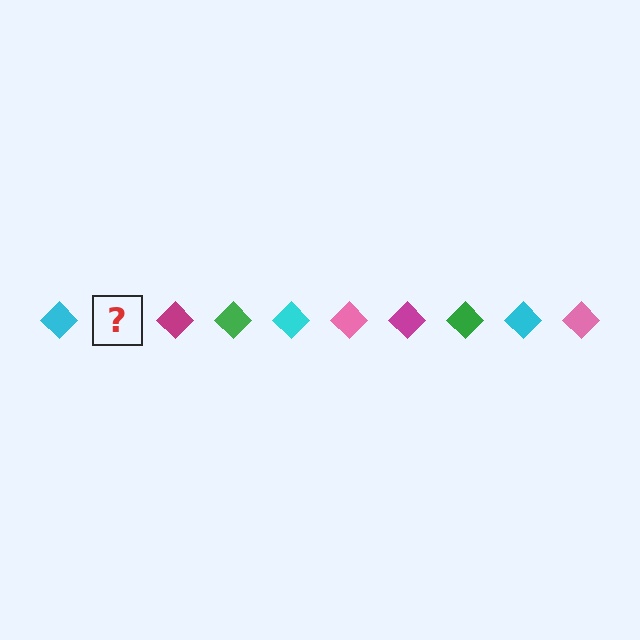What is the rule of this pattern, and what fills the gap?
The rule is that the pattern cycles through cyan, pink, magenta, green diamonds. The gap should be filled with a pink diamond.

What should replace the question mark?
The question mark should be replaced with a pink diamond.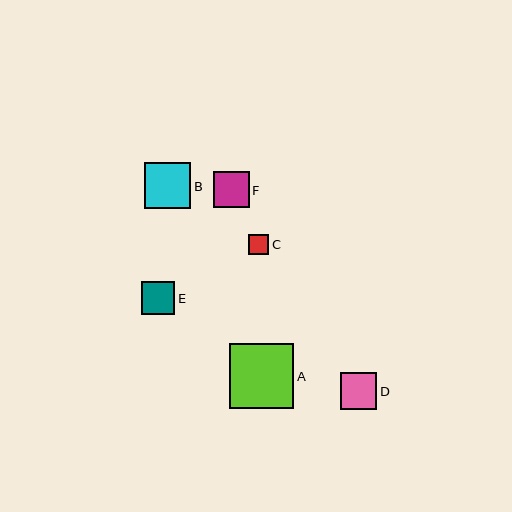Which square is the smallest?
Square C is the smallest with a size of approximately 21 pixels.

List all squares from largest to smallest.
From largest to smallest: A, B, D, F, E, C.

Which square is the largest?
Square A is the largest with a size of approximately 65 pixels.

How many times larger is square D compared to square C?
Square D is approximately 1.8 times the size of square C.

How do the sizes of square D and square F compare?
Square D and square F are approximately the same size.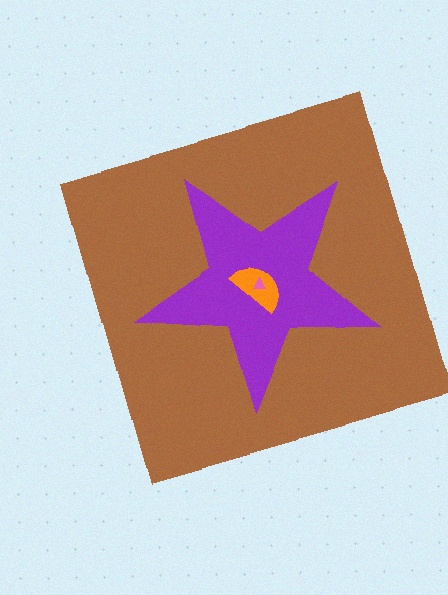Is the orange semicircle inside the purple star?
Yes.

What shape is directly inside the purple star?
The orange semicircle.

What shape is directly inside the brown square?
The purple star.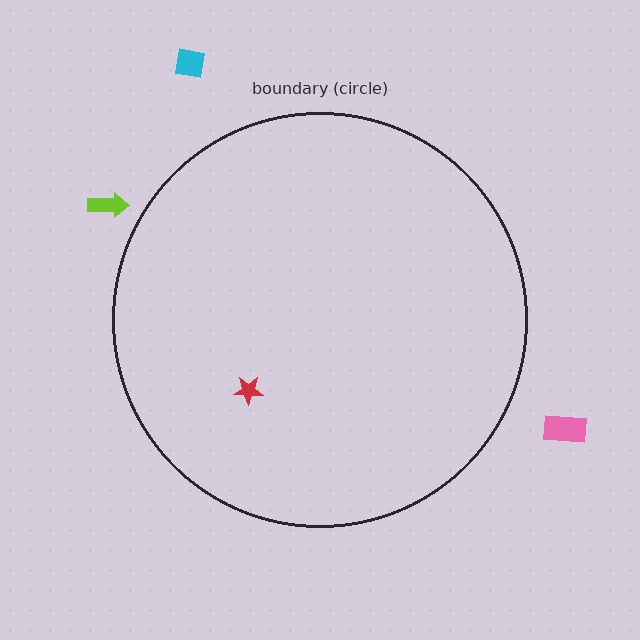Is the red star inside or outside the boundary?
Inside.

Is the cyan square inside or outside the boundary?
Outside.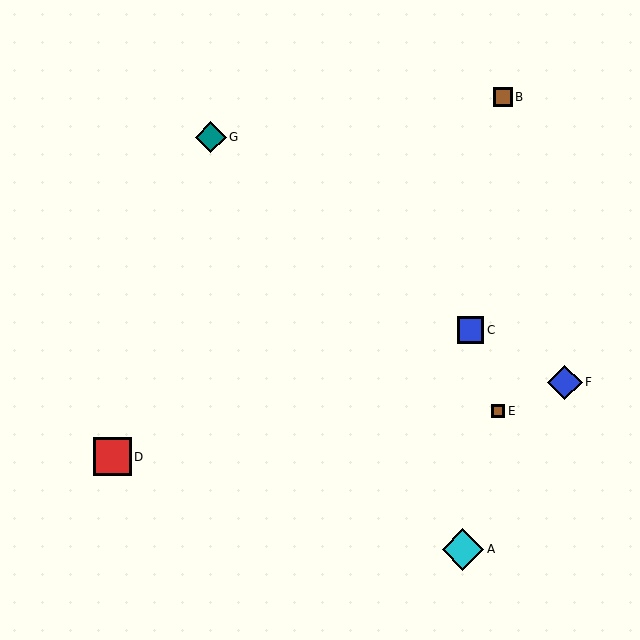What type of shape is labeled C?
Shape C is a blue square.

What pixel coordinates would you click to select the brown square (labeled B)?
Click at (503, 97) to select the brown square B.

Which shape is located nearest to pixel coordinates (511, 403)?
The brown square (labeled E) at (498, 411) is nearest to that location.